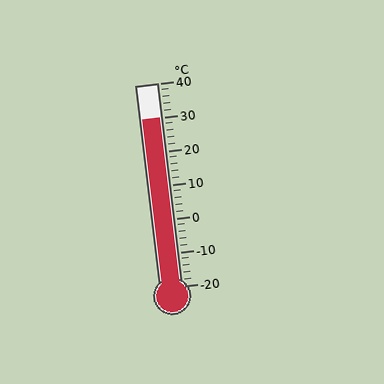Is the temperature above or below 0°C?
The temperature is above 0°C.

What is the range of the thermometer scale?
The thermometer scale ranges from -20°C to 40°C.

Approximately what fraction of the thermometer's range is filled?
The thermometer is filled to approximately 85% of its range.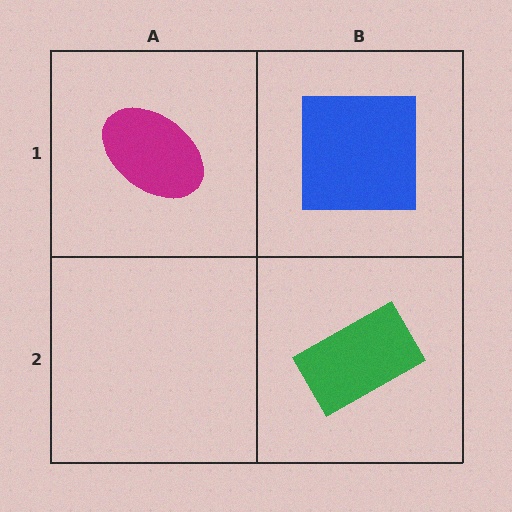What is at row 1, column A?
A magenta ellipse.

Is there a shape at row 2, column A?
No, that cell is empty.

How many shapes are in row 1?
2 shapes.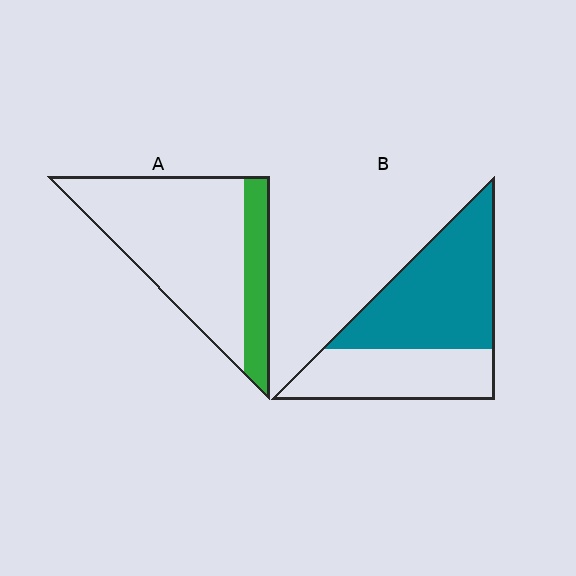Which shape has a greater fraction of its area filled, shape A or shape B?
Shape B.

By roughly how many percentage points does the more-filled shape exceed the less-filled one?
By roughly 40 percentage points (B over A).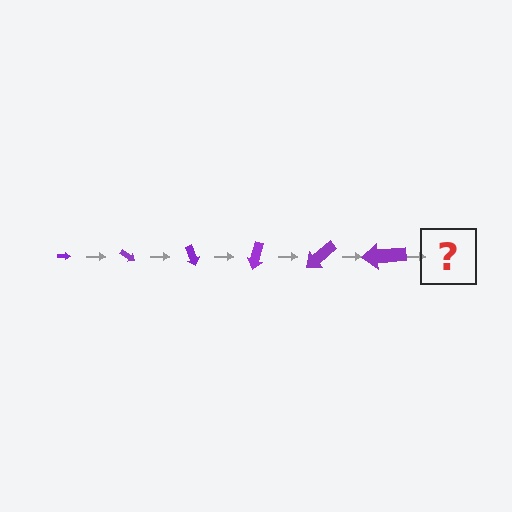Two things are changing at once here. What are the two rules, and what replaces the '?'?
The two rules are that the arrow grows larger each step and it rotates 35 degrees each step. The '?' should be an arrow, larger than the previous one and rotated 210 degrees from the start.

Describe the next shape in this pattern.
It should be an arrow, larger than the previous one and rotated 210 degrees from the start.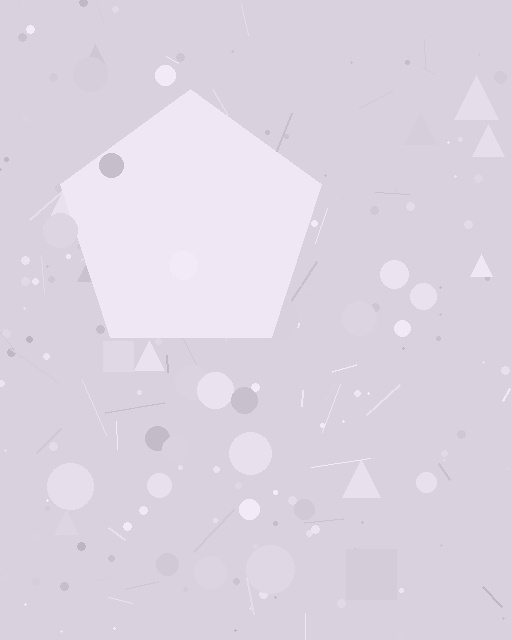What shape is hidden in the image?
A pentagon is hidden in the image.